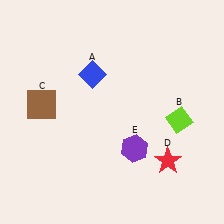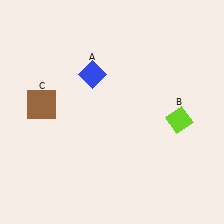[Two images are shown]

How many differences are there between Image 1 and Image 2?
There are 2 differences between the two images.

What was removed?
The red star (D), the purple hexagon (E) were removed in Image 2.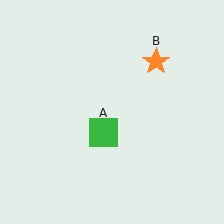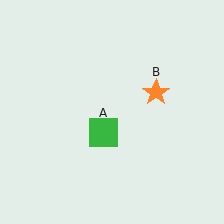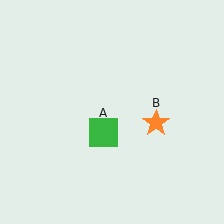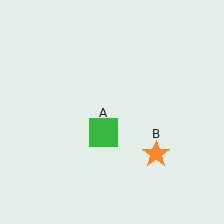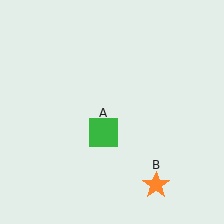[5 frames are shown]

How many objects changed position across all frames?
1 object changed position: orange star (object B).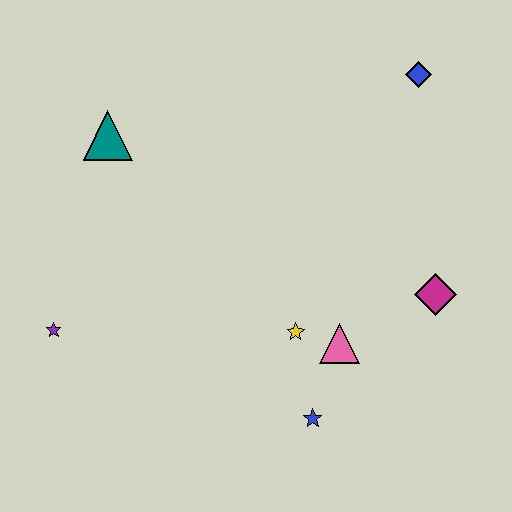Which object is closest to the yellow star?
The pink triangle is closest to the yellow star.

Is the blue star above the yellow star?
No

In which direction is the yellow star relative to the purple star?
The yellow star is to the right of the purple star.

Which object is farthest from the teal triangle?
The magenta diamond is farthest from the teal triangle.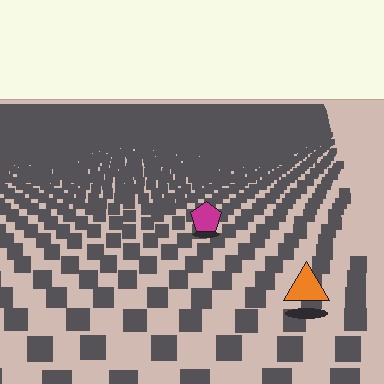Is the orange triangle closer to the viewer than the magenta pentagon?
Yes. The orange triangle is closer — you can tell from the texture gradient: the ground texture is coarser near it.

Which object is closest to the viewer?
The orange triangle is closest. The texture marks near it are larger and more spread out.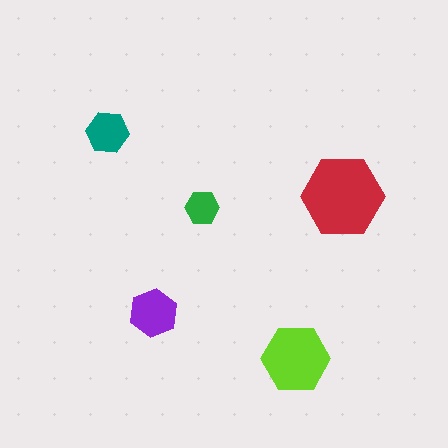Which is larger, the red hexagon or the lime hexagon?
The red one.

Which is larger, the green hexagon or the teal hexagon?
The teal one.